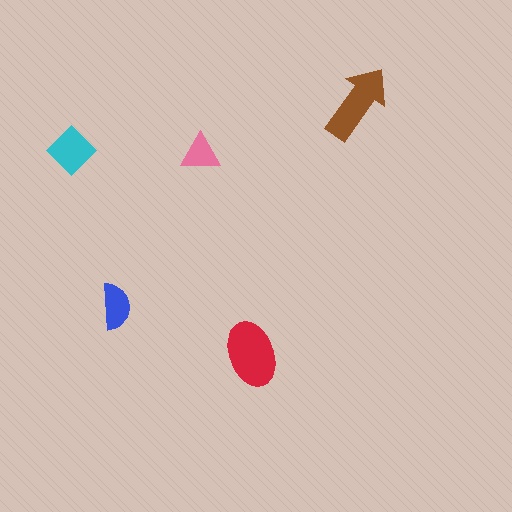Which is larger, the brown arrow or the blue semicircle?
The brown arrow.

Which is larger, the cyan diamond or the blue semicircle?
The cyan diamond.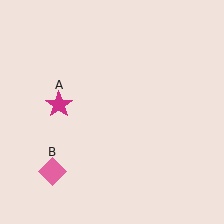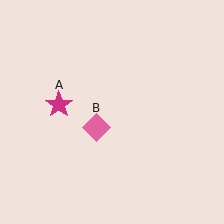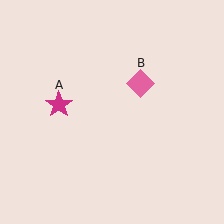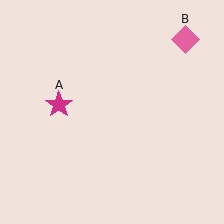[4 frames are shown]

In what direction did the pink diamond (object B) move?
The pink diamond (object B) moved up and to the right.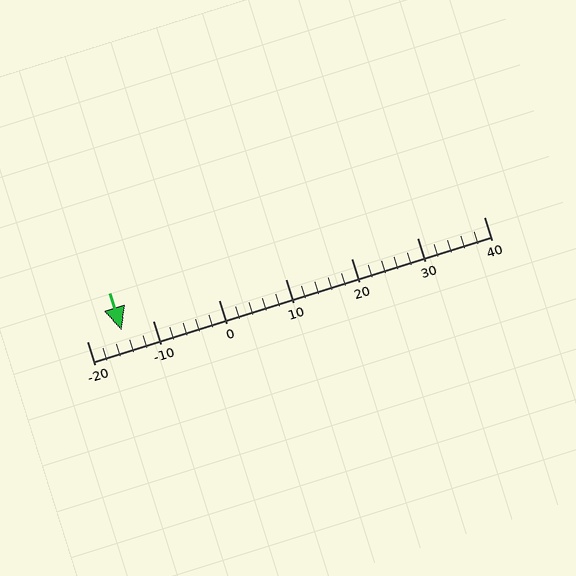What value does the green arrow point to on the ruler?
The green arrow points to approximately -15.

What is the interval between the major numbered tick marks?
The major tick marks are spaced 10 units apart.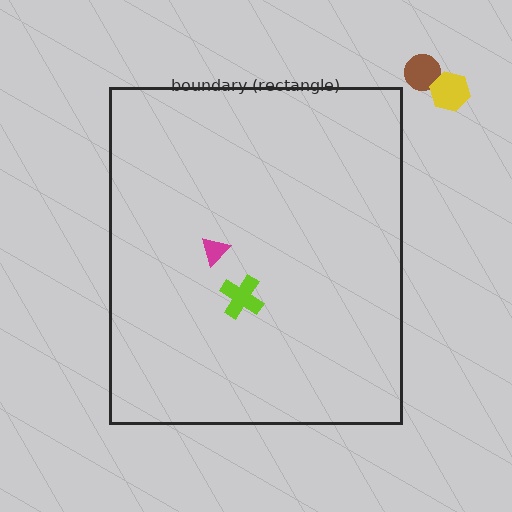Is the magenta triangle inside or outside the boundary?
Inside.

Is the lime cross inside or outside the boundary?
Inside.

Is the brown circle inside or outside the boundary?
Outside.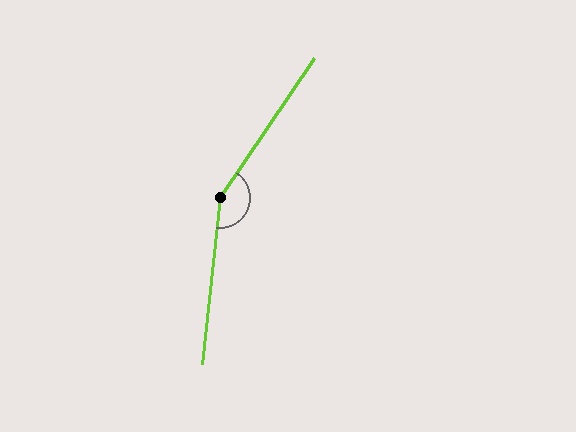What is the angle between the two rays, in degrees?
Approximately 152 degrees.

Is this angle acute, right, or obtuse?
It is obtuse.